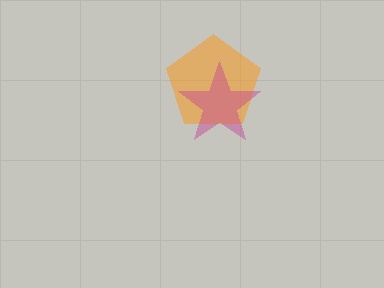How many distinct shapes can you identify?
There are 2 distinct shapes: an orange pentagon, a magenta star.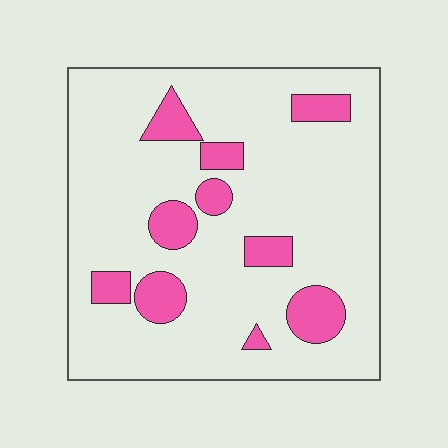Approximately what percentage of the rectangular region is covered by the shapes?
Approximately 15%.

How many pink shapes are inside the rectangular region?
10.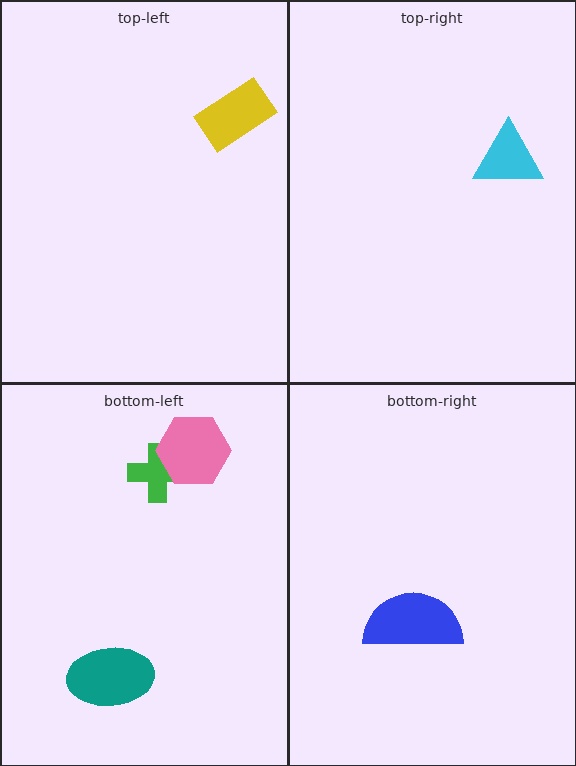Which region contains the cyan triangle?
The top-right region.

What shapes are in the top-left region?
The yellow rectangle.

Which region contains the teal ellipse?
The bottom-left region.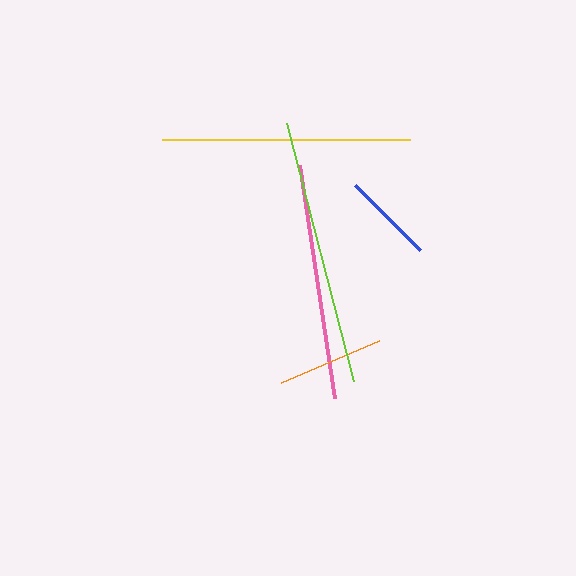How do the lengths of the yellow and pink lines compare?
The yellow and pink lines are approximately the same length.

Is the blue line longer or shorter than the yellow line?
The yellow line is longer than the blue line.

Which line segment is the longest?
The lime line is the longest at approximately 267 pixels.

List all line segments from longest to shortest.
From longest to shortest: lime, yellow, pink, orange, blue.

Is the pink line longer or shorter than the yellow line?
The yellow line is longer than the pink line.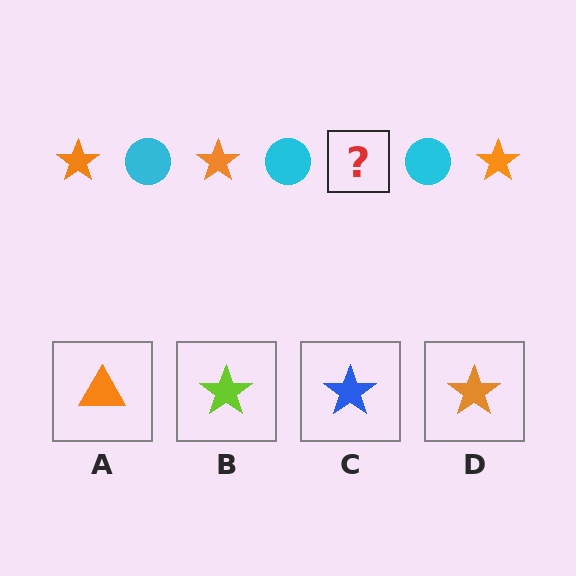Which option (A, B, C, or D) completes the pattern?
D.